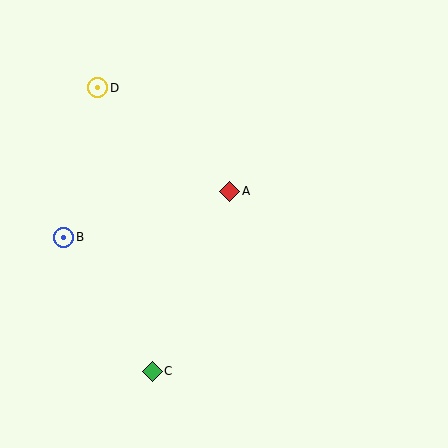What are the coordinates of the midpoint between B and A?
The midpoint between B and A is at (147, 214).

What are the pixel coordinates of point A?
Point A is at (230, 191).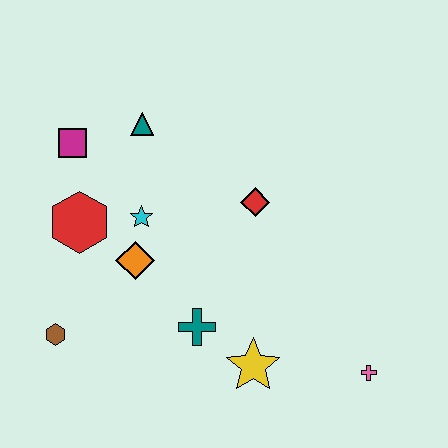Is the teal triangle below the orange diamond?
No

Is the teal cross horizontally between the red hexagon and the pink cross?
Yes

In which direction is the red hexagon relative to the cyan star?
The red hexagon is to the left of the cyan star.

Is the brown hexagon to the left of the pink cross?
Yes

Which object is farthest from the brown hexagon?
The pink cross is farthest from the brown hexagon.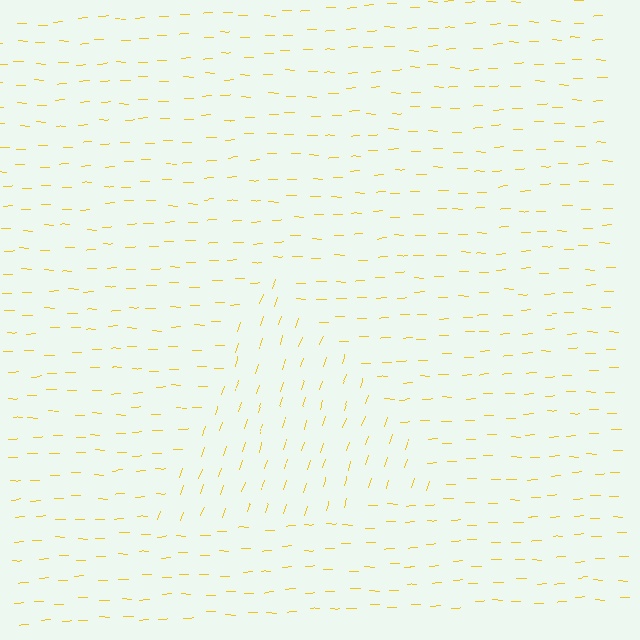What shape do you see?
I see a triangle.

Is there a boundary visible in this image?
Yes, there is a texture boundary formed by a change in line orientation.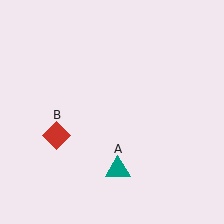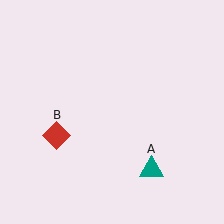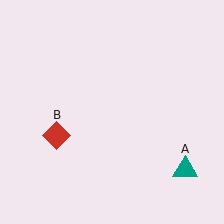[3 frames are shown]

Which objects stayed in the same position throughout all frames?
Red diamond (object B) remained stationary.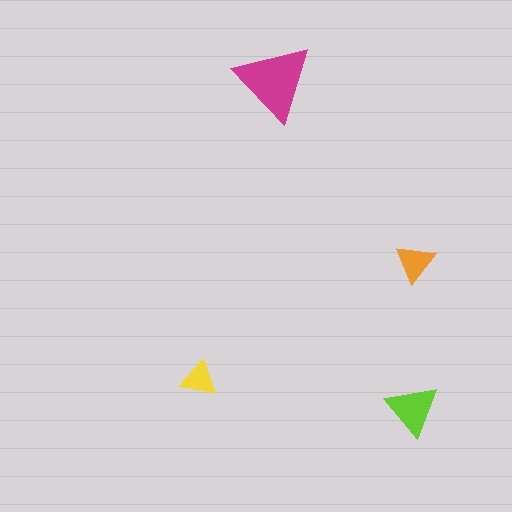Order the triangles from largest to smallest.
the magenta one, the lime one, the orange one, the yellow one.